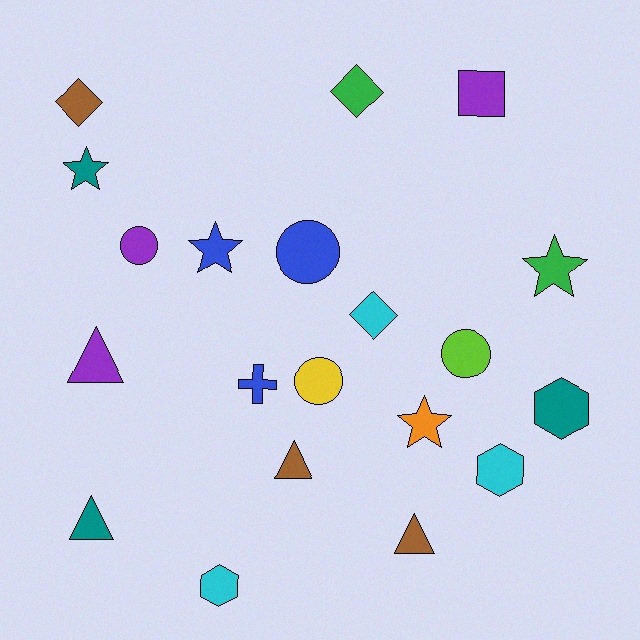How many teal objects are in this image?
There are 3 teal objects.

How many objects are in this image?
There are 20 objects.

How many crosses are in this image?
There is 1 cross.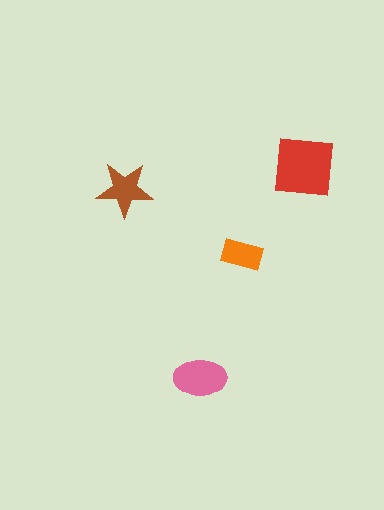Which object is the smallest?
The orange rectangle.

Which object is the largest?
The red square.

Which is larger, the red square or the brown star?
The red square.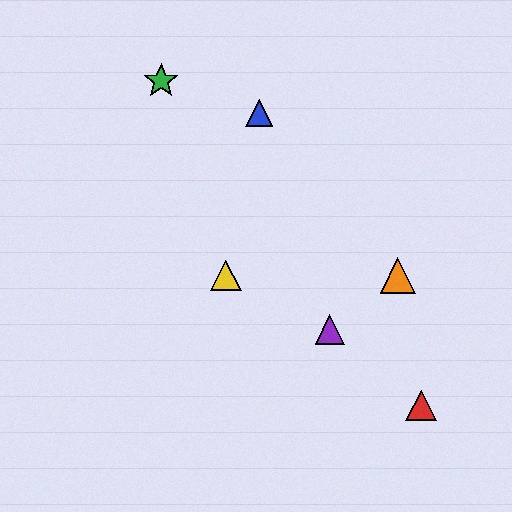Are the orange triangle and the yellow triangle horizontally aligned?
Yes, both are at y≈275.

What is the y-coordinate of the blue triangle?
The blue triangle is at y≈113.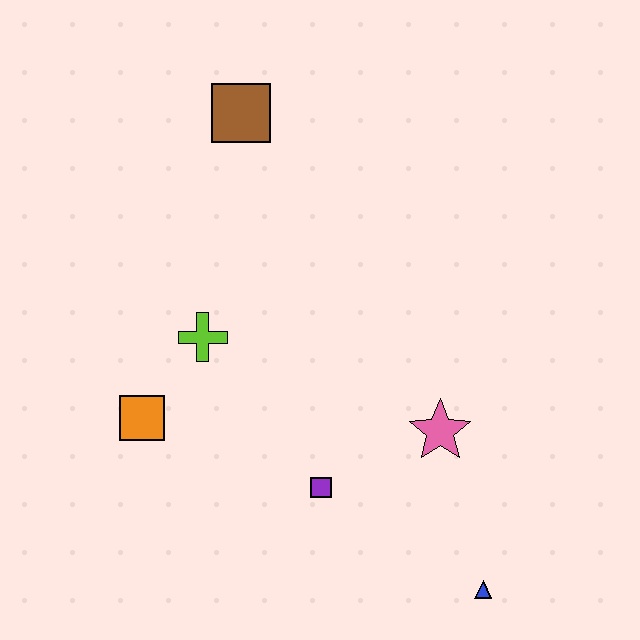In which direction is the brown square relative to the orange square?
The brown square is above the orange square.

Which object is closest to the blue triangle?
The pink star is closest to the blue triangle.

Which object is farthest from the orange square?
The blue triangle is farthest from the orange square.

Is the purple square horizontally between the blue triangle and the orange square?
Yes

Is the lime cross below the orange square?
No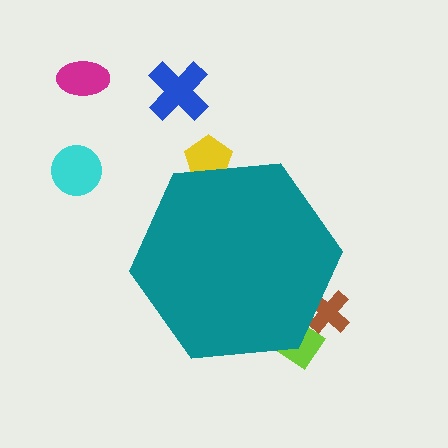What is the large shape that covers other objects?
A teal hexagon.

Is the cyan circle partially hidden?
No, the cyan circle is fully visible.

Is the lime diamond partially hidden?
Yes, the lime diamond is partially hidden behind the teal hexagon.